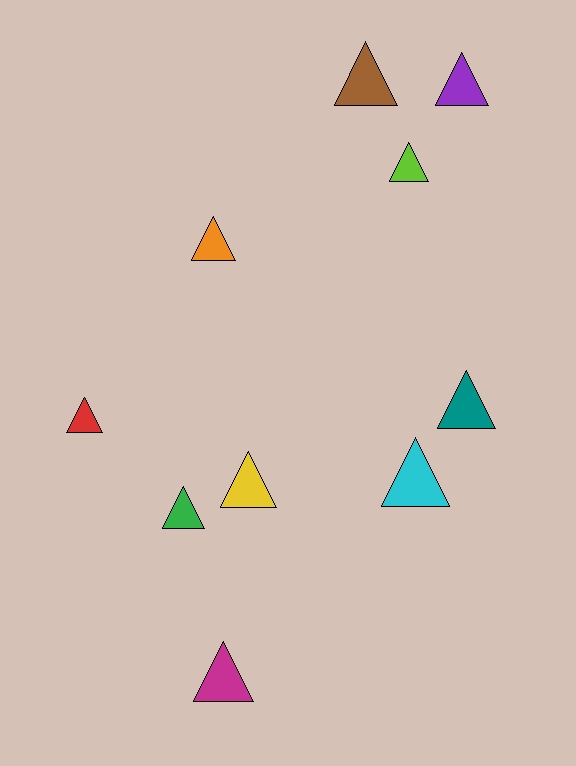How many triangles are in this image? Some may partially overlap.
There are 10 triangles.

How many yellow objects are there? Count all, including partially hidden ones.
There is 1 yellow object.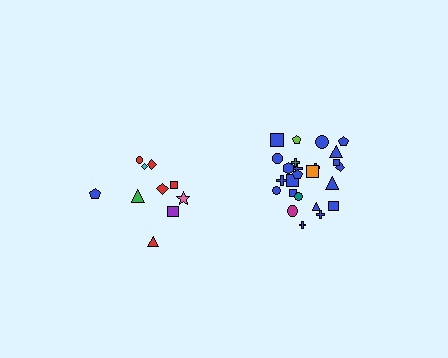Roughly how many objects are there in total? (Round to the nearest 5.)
Roughly 35 objects in total.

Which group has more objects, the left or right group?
The right group.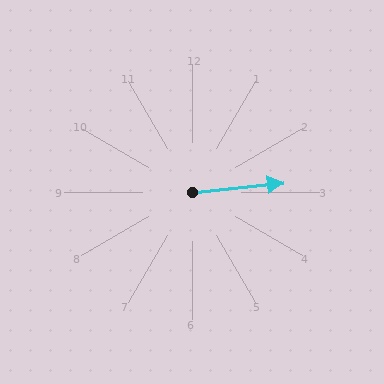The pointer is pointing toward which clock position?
Roughly 3 o'clock.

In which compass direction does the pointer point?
East.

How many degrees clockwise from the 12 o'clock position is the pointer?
Approximately 84 degrees.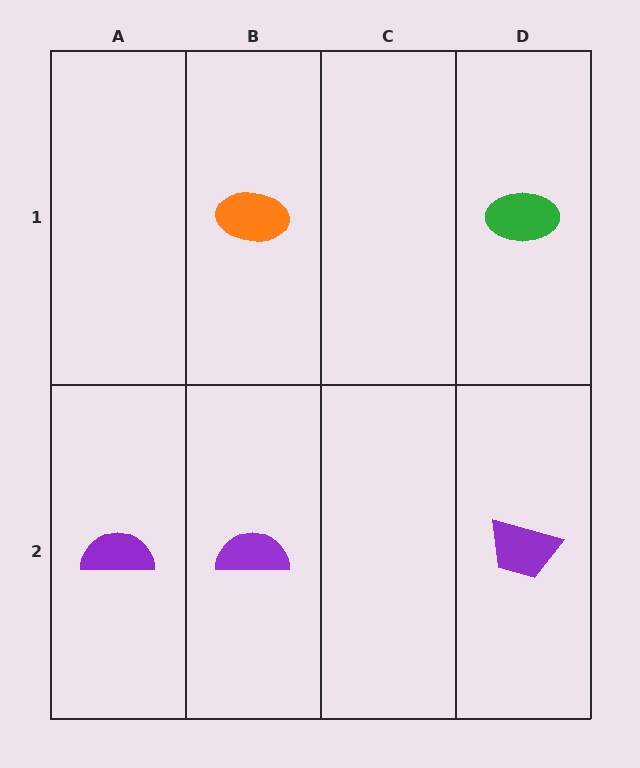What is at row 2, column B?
A purple semicircle.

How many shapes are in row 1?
2 shapes.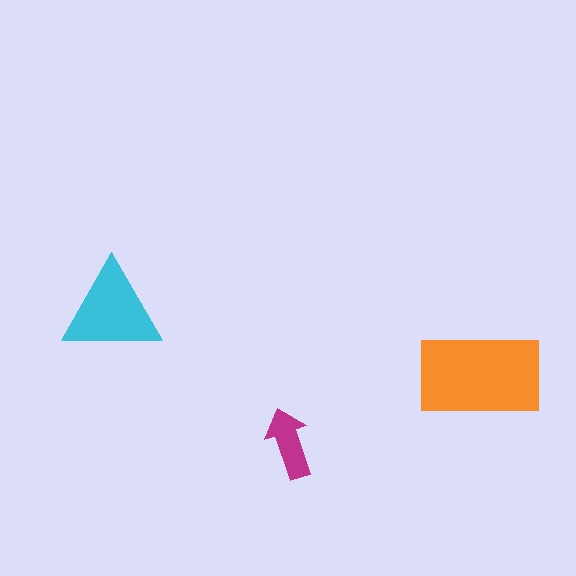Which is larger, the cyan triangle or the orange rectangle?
The orange rectangle.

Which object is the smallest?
The magenta arrow.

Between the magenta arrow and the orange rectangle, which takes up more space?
The orange rectangle.